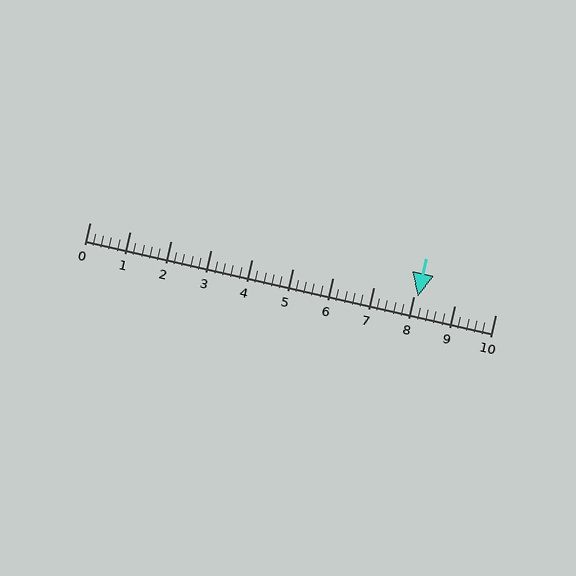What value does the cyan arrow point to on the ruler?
The cyan arrow points to approximately 8.1.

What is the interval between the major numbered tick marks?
The major tick marks are spaced 1 units apart.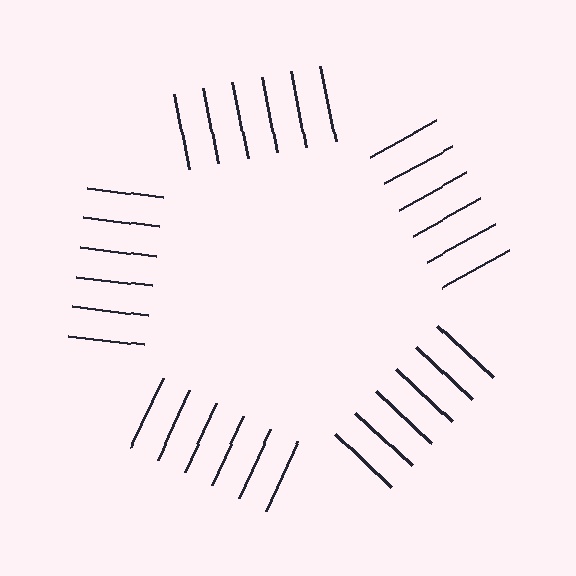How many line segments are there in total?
30 — 6 along each of the 5 edges.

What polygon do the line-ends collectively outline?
An illusory pentagon — the line segments terminate on its edges but no continuous stroke is drawn.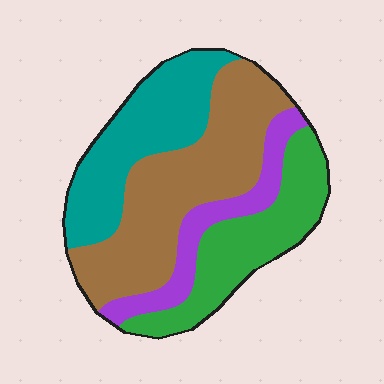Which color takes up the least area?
Purple, at roughly 15%.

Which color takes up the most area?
Brown, at roughly 40%.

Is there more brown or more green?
Brown.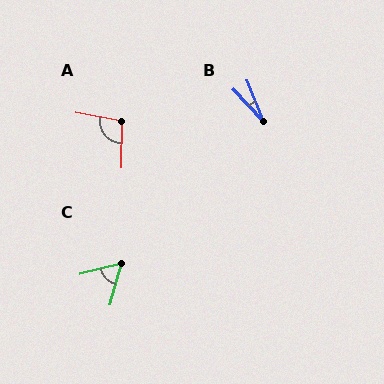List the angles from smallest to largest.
B (21°), C (60°), A (100°).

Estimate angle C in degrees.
Approximately 60 degrees.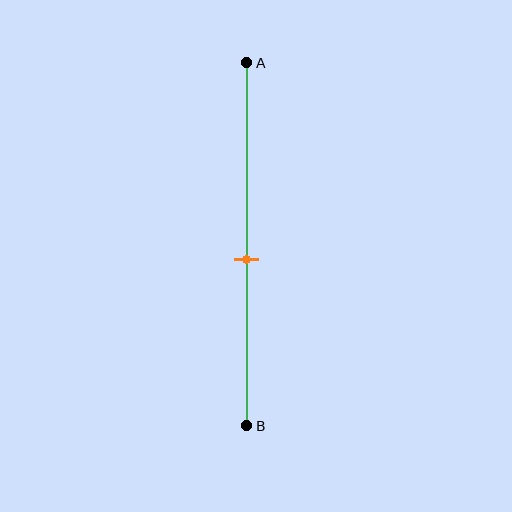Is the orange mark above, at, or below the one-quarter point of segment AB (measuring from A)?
The orange mark is below the one-quarter point of segment AB.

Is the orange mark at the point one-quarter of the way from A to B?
No, the mark is at about 55% from A, not at the 25% one-quarter point.